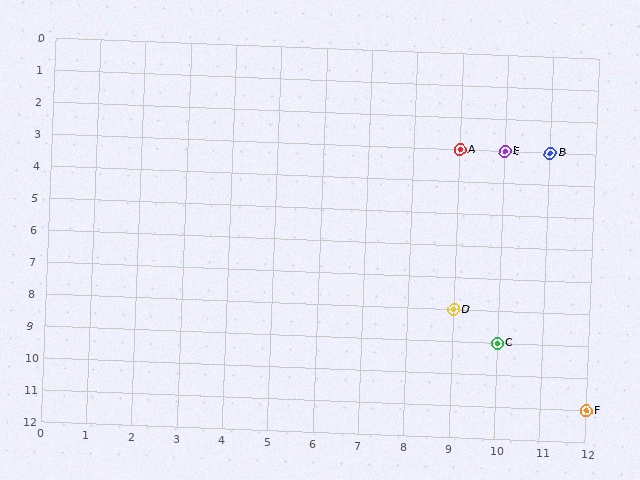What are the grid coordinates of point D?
Point D is at grid coordinates (9, 8).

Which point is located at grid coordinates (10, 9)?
Point C is at (10, 9).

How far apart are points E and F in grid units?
Points E and F are 2 columns and 8 rows apart (about 8.2 grid units diagonally).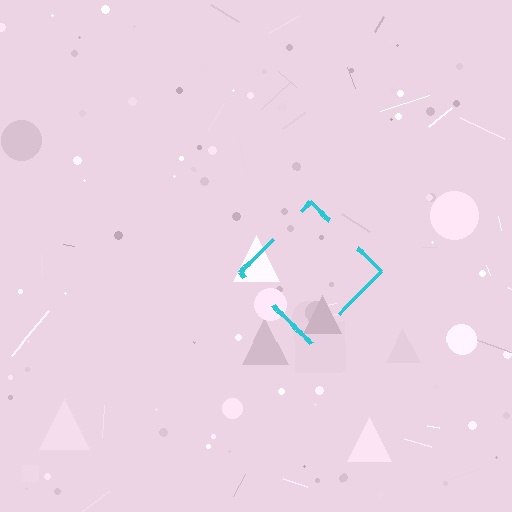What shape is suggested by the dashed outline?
The dashed outline suggests a diamond.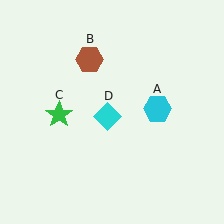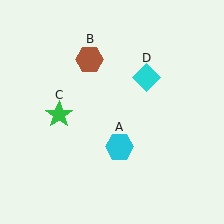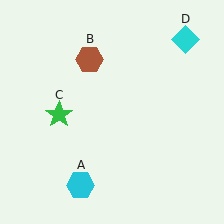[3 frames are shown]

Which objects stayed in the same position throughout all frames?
Brown hexagon (object B) and green star (object C) remained stationary.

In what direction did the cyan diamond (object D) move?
The cyan diamond (object D) moved up and to the right.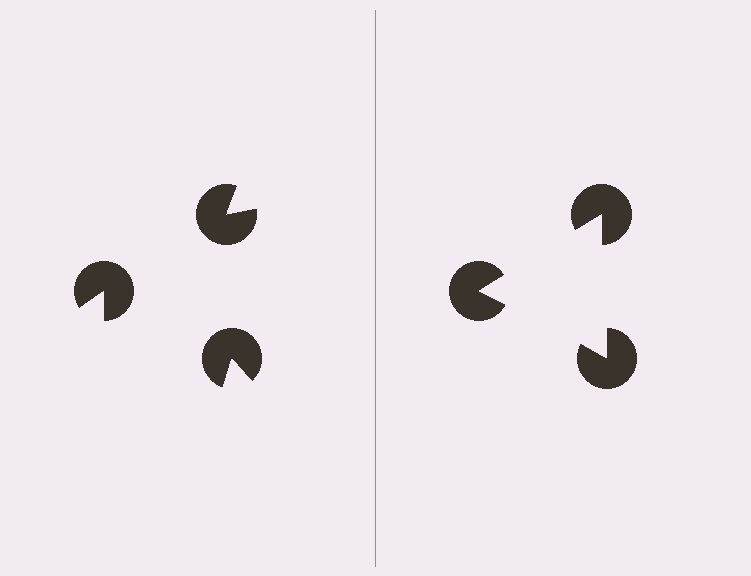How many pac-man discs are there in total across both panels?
6 — 3 on each side.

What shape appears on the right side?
An illusory triangle.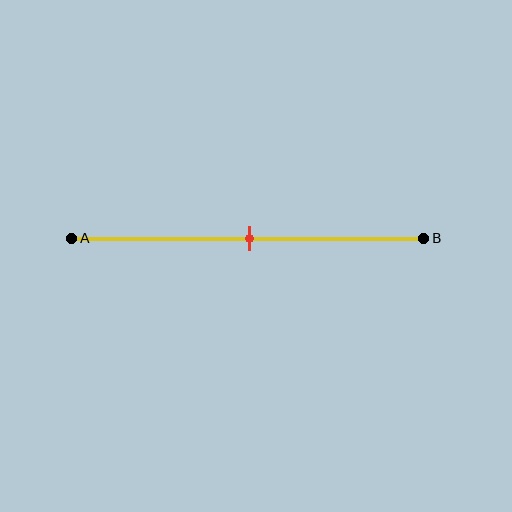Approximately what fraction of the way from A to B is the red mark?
The red mark is approximately 50% of the way from A to B.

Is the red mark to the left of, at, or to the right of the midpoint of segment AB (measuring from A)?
The red mark is approximately at the midpoint of segment AB.